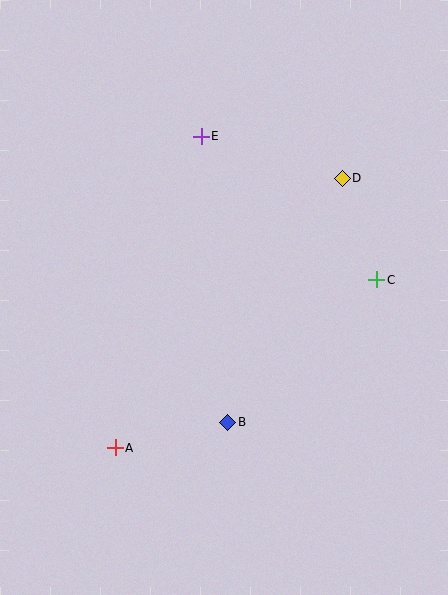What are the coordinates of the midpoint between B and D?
The midpoint between B and D is at (285, 300).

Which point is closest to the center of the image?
Point B at (228, 422) is closest to the center.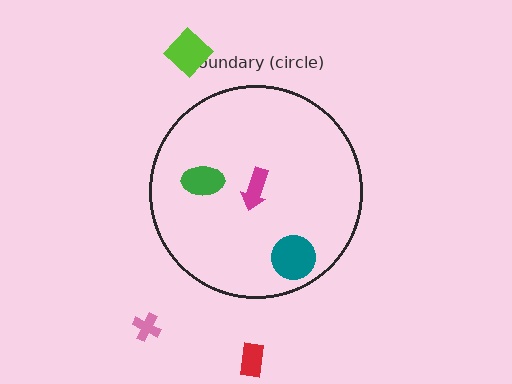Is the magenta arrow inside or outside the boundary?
Inside.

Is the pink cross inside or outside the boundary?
Outside.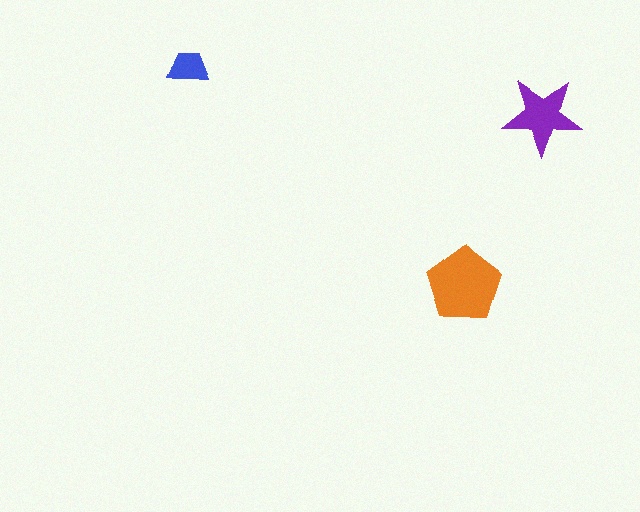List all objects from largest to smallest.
The orange pentagon, the purple star, the blue trapezoid.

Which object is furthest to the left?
The blue trapezoid is leftmost.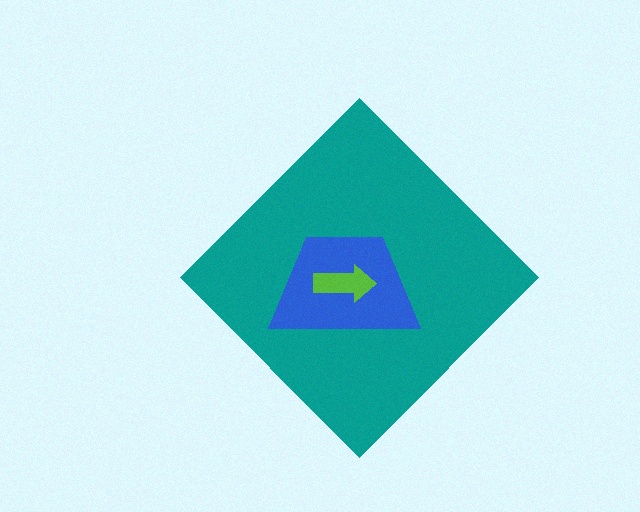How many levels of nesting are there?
3.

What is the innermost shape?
The lime arrow.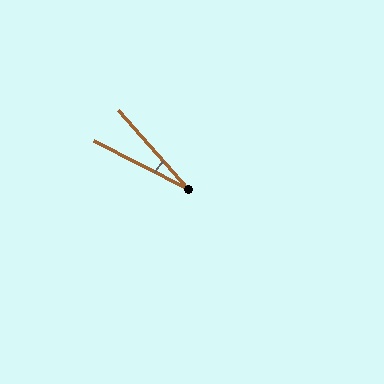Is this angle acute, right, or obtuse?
It is acute.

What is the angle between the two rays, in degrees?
Approximately 21 degrees.